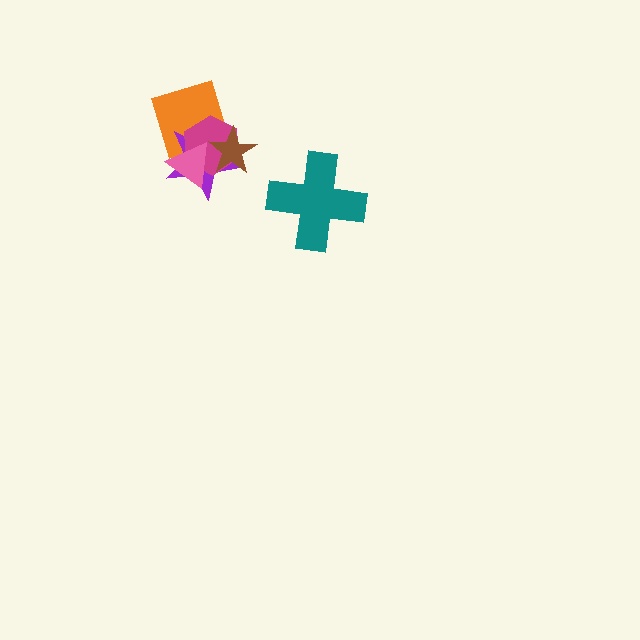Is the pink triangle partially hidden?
Yes, it is partially covered by another shape.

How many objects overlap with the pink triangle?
4 objects overlap with the pink triangle.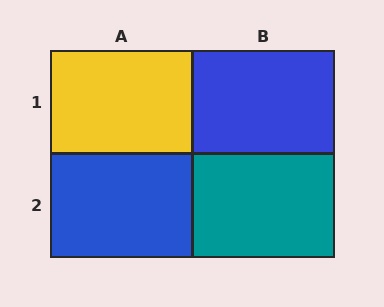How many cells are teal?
1 cell is teal.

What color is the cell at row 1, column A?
Yellow.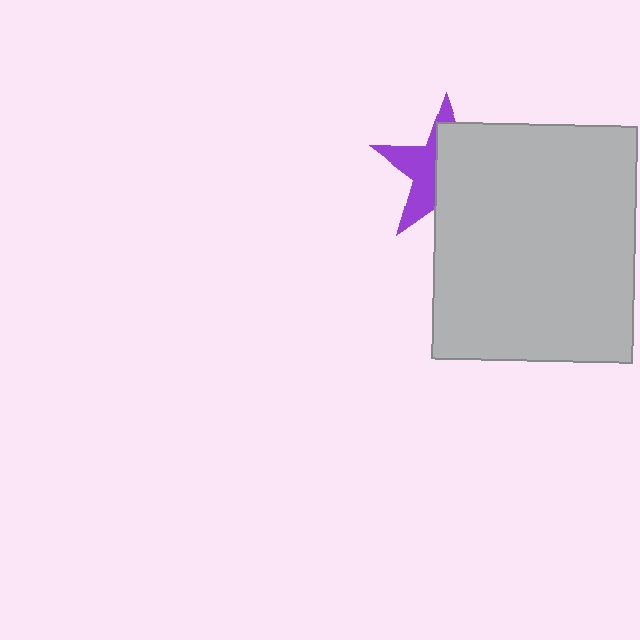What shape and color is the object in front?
The object in front is a light gray rectangle.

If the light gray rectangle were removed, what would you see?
You would see the complete purple star.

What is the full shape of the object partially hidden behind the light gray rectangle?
The partially hidden object is a purple star.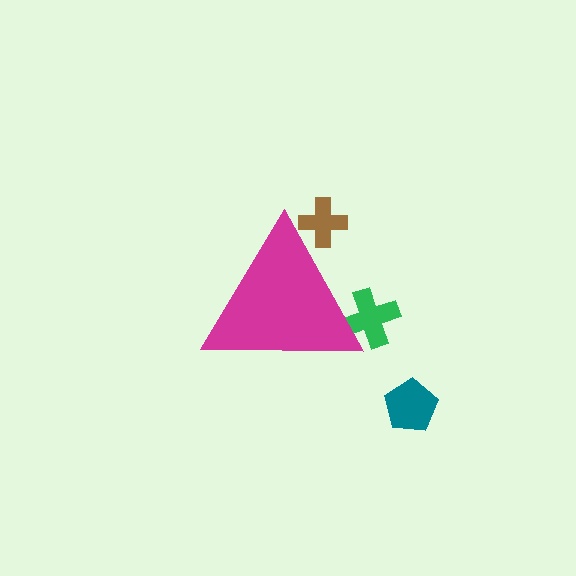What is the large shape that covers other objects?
A magenta triangle.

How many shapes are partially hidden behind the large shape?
2 shapes are partially hidden.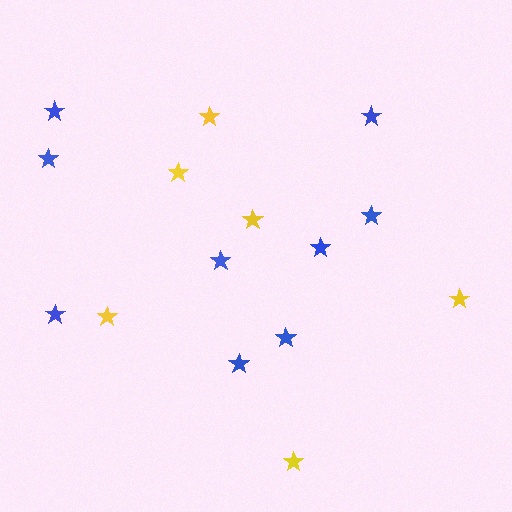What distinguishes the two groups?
There are 2 groups: one group of yellow stars (6) and one group of blue stars (9).